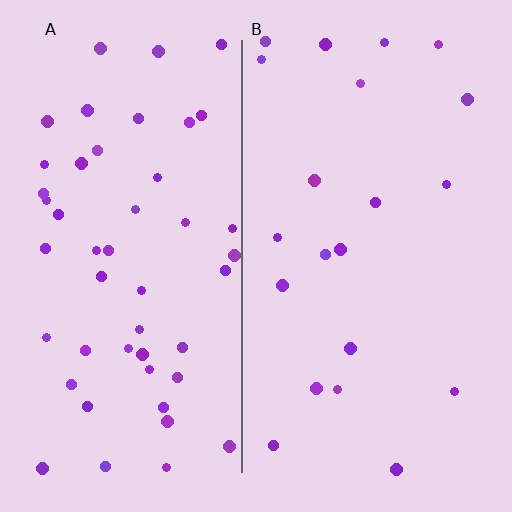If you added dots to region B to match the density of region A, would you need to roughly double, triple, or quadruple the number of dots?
Approximately double.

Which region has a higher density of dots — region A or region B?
A (the left).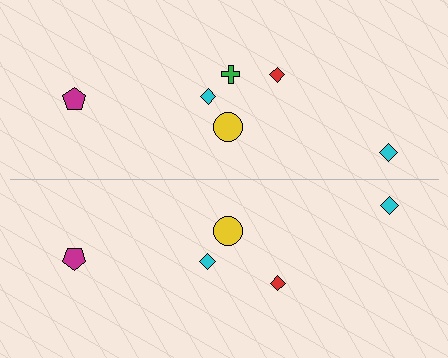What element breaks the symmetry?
A green cross is missing from the bottom side.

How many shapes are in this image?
There are 11 shapes in this image.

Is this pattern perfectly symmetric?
No, the pattern is not perfectly symmetric. A green cross is missing from the bottom side.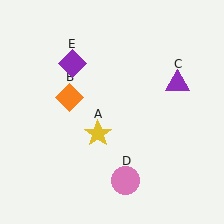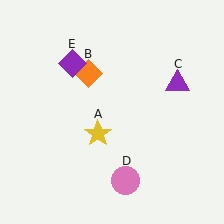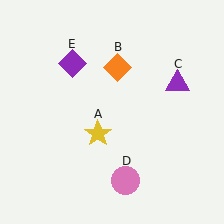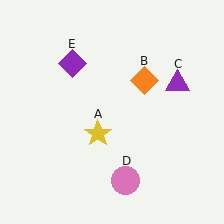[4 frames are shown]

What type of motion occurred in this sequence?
The orange diamond (object B) rotated clockwise around the center of the scene.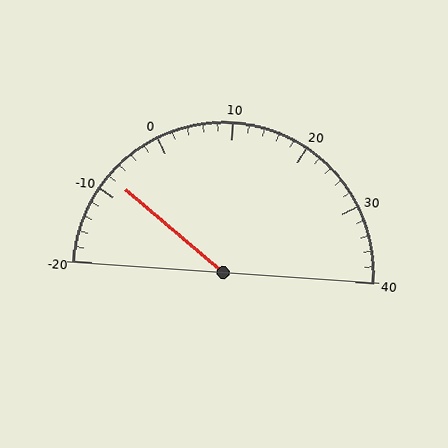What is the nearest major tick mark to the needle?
The nearest major tick mark is -10.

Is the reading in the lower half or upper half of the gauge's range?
The reading is in the lower half of the range (-20 to 40).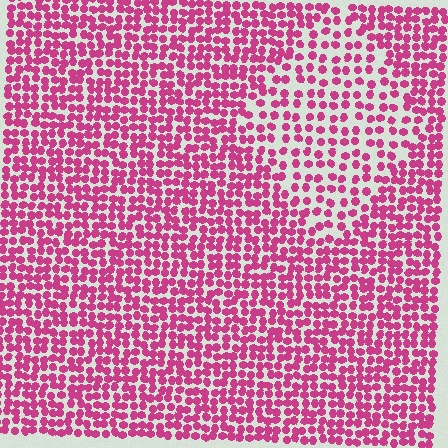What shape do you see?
I see a diamond.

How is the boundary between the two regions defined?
The boundary is defined by a change in element density (approximately 1.8x ratio). All elements are the same color, size, and shape.